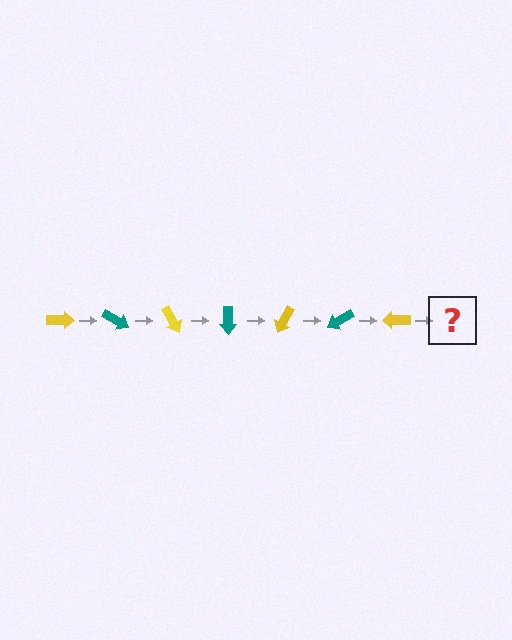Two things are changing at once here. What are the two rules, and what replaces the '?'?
The two rules are that it rotates 30 degrees each step and the color cycles through yellow and teal. The '?' should be a teal arrow, rotated 210 degrees from the start.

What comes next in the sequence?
The next element should be a teal arrow, rotated 210 degrees from the start.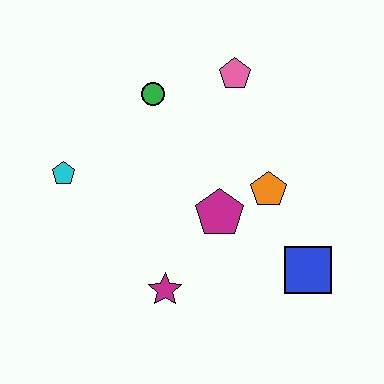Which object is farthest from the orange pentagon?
The cyan pentagon is farthest from the orange pentagon.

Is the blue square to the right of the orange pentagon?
Yes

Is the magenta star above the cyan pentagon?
No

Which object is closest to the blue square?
The orange pentagon is closest to the blue square.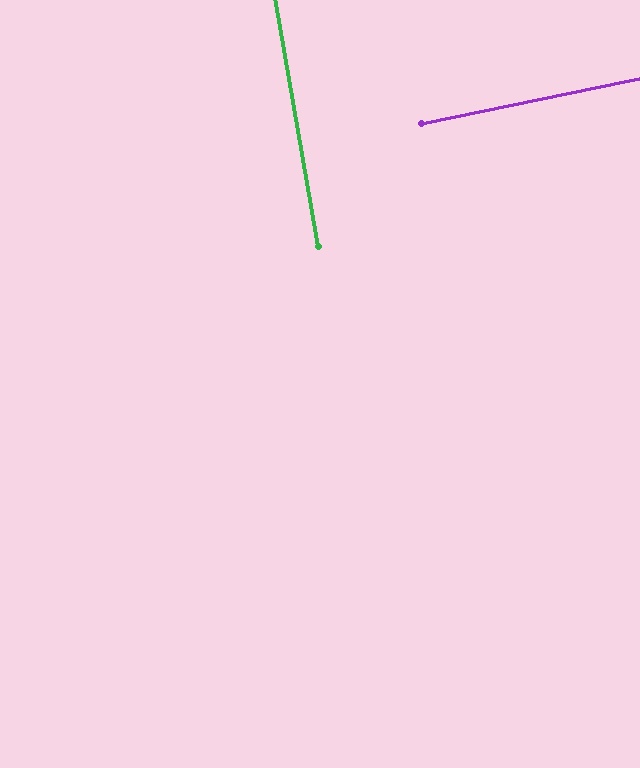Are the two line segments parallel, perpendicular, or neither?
Perpendicular — they meet at approximately 88°.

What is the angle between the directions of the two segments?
Approximately 88 degrees.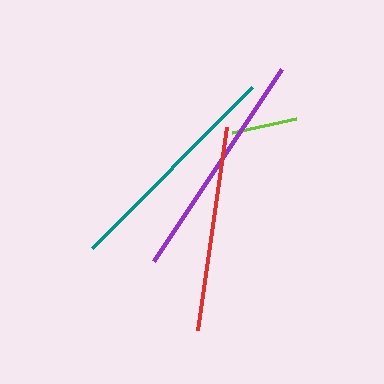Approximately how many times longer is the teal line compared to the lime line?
The teal line is approximately 3.5 times the length of the lime line.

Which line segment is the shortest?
The lime line is the shortest at approximately 66 pixels.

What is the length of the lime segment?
The lime segment is approximately 66 pixels long.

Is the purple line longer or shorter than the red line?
The purple line is longer than the red line.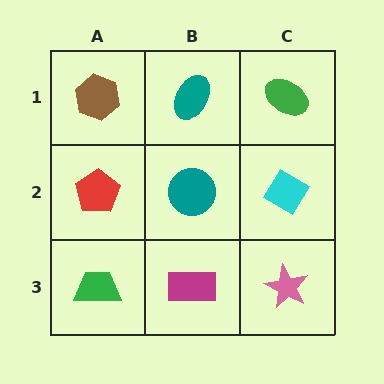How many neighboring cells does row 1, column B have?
3.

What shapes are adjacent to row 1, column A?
A red pentagon (row 2, column A), a teal ellipse (row 1, column B).